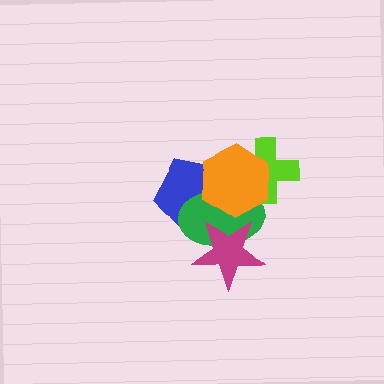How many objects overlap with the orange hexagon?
3 objects overlap with the orange hexagon.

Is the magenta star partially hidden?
No, no other shape covers it.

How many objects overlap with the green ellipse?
4 objects overlap with the green ellipse.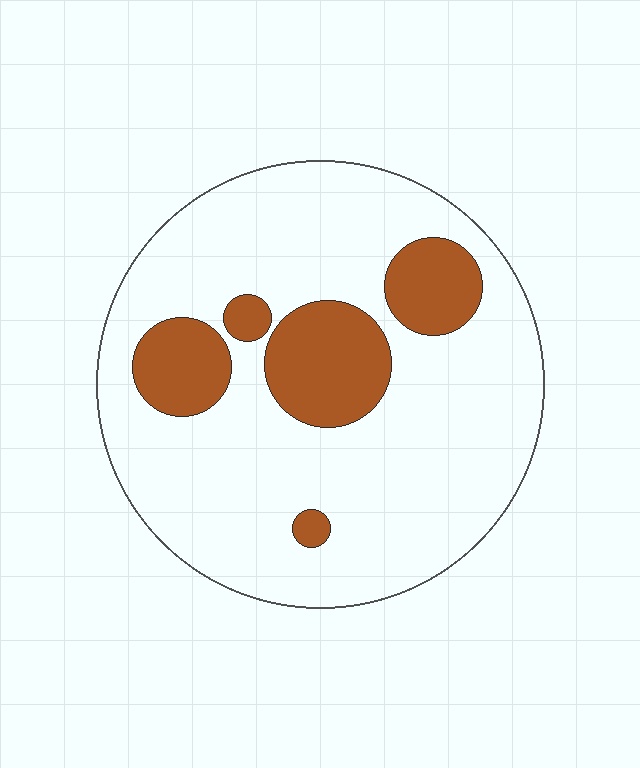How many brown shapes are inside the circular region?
5.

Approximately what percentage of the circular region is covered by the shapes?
Approximately 20%.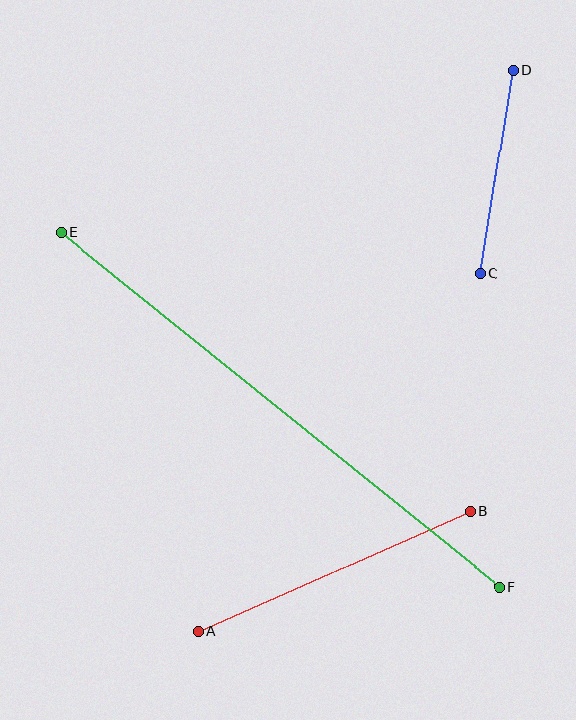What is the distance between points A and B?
The distance is approximately 296 pixels.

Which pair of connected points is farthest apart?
Points E and F are farthest apart.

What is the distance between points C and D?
The distance is approximately 206 pixels.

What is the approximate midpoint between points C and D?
The midpoint is at approximately (497, 172) pixels.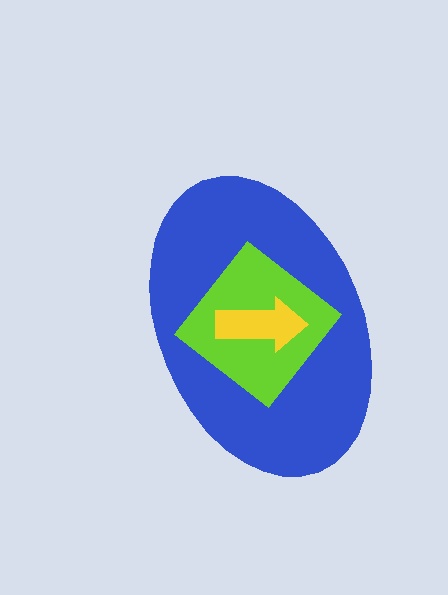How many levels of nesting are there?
3.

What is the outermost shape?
The blue ellipse.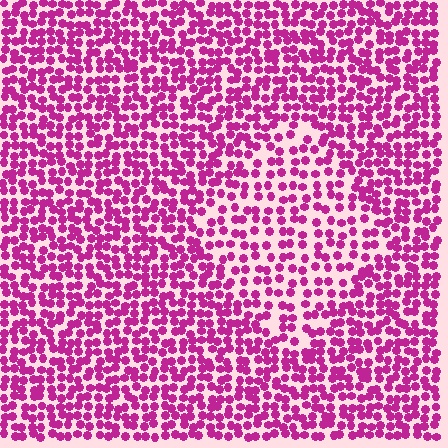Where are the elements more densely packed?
The elements are more densely packed outside the diamond boundary.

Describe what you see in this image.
The image contains small magenta elements arranged at two different densities. A diamond-shaped region is visible where the elements are less densely packed than the surrounding area.